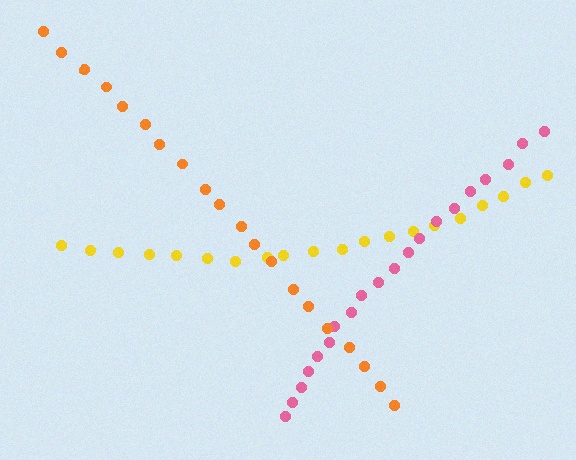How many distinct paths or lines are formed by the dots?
There are 3 distinct paths.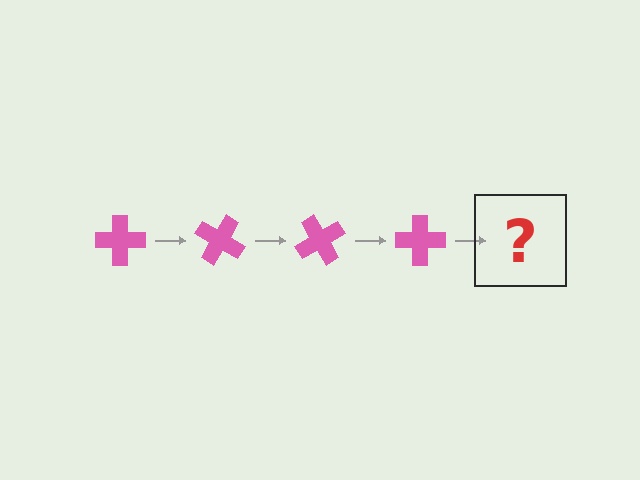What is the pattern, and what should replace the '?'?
The pattern is that the cross rotates 30 degrees each step. The '?' should be a pink cross rotated 120 degrees.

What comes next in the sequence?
The next element should be a pink cross rotated 120 degrees.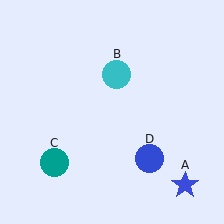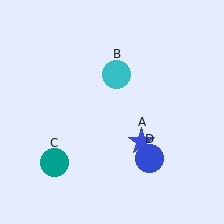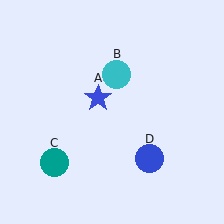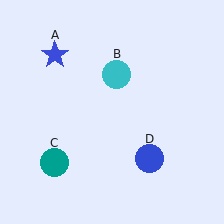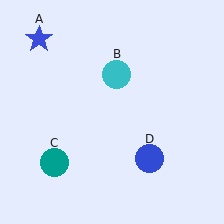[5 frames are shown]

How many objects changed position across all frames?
1 object changed position: blue star (object A).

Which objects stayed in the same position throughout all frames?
Cyan circle (object B) and teal circle (object C) and blue circle (object D) remained stationary.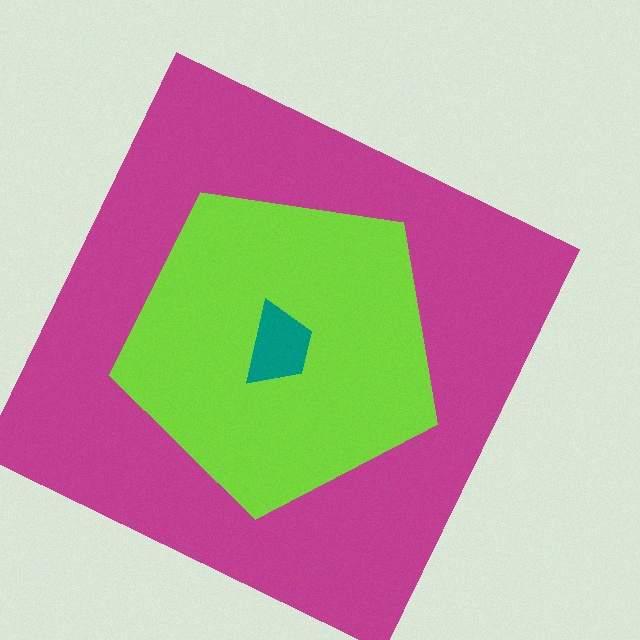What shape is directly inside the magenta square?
The lime pentagon.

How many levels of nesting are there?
3.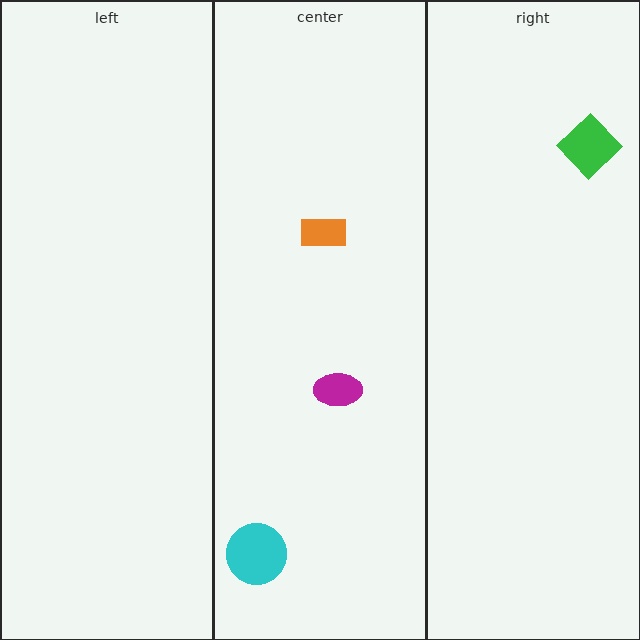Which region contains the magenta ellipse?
The center region.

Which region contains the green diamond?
The right region.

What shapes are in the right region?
The green diamond.